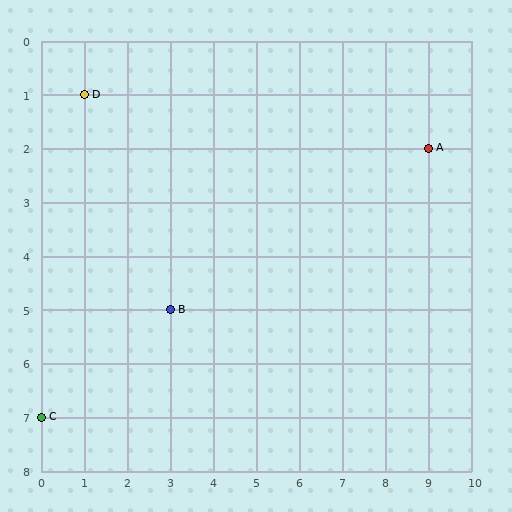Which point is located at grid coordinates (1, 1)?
Point D is at (1, 1).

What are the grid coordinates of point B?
Point B is at grid coordinates (3, 5).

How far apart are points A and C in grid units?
Points A and C are 9 columns and 5 rows apart (about 10.3 grid units diagonally).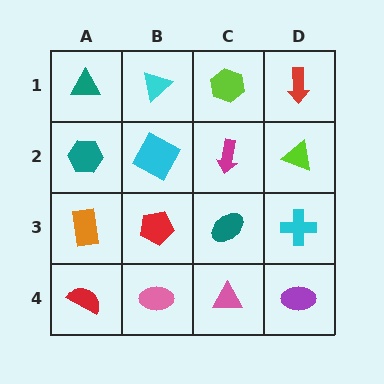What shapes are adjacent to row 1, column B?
A cyan square (row 2, column B), a teal triangle (row 1, column A), a lime hexagon (row 1, column C).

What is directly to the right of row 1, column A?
A cyan triangle.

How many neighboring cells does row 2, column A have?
3.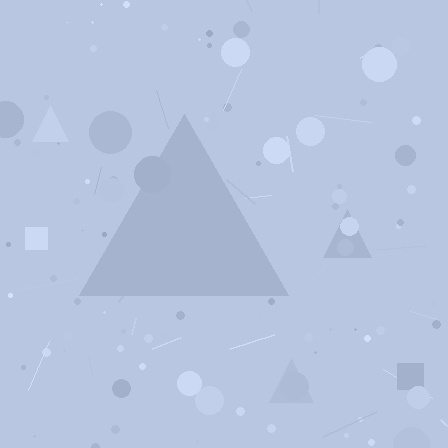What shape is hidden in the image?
A triangle is hidden in the image.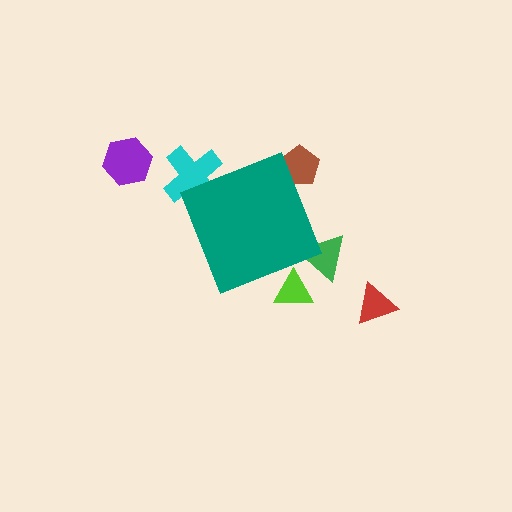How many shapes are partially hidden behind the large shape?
4 shapes are partially hidden.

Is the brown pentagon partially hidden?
Yes, the brown pentagon is partially hidden behind the teal diamond.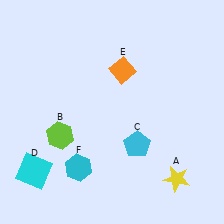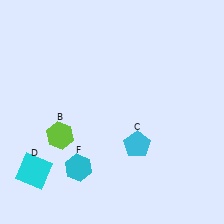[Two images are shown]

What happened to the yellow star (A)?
The yellow star (A) was removed in Image 2. It was in the bottom-right area of Image 1.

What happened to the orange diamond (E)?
The orange diamond (E) was removed in Image 2. It was in the top-right area of Image 1.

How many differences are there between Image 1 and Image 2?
There are 2 differences between the two images.